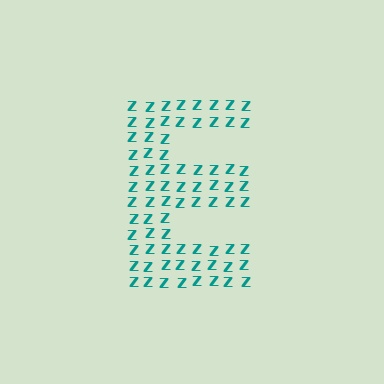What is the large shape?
The large shape is the letter E.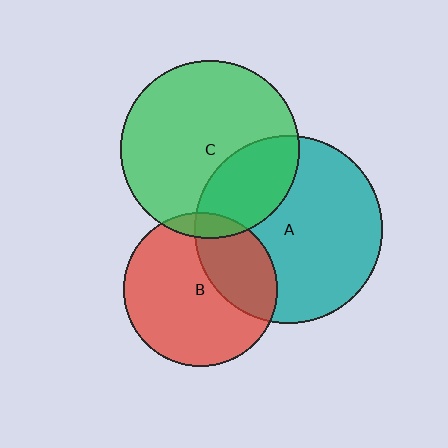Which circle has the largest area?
Circle A (teal).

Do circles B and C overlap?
Yes.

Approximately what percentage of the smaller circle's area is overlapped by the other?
Approximately 10%.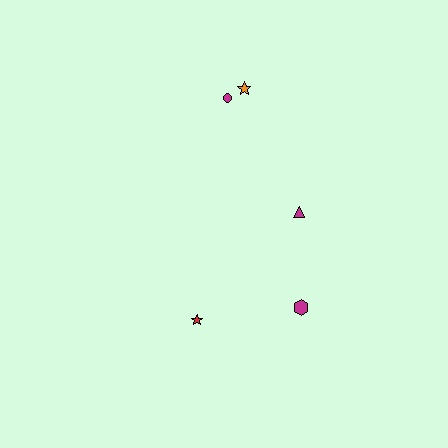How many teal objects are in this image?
There are no teal objects.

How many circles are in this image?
There is 1 circle.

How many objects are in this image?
There are 5 objects.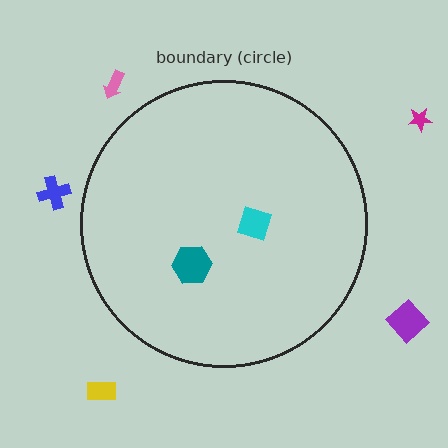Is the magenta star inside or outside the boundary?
Outside.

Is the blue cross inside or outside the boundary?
Outside.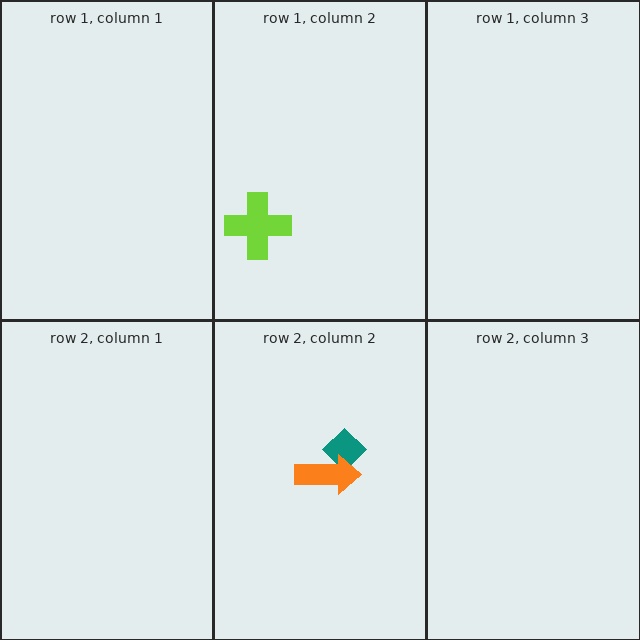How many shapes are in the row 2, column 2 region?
2.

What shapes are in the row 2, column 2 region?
The teal diamond, the orange arrow.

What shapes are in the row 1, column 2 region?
The lime cross.